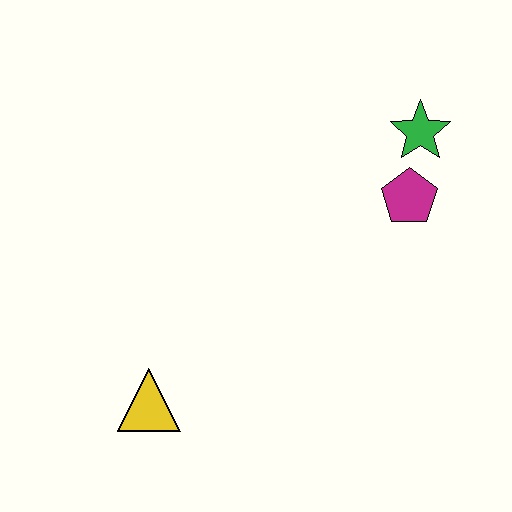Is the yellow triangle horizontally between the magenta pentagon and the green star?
No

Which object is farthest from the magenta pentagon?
The yellow triangle is farthest from the magenta pentagon.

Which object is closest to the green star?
The magenta pentagon is closest to the green star.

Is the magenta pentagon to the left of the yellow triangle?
No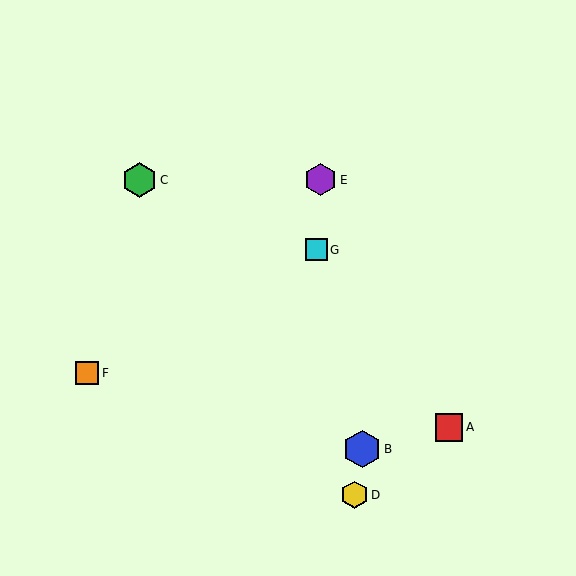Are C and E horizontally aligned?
Yes, both are at y≈180.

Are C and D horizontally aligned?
No, C is at y≈180 and D is at y≈495.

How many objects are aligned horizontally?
2 objects (C, E) are aligned horizontally.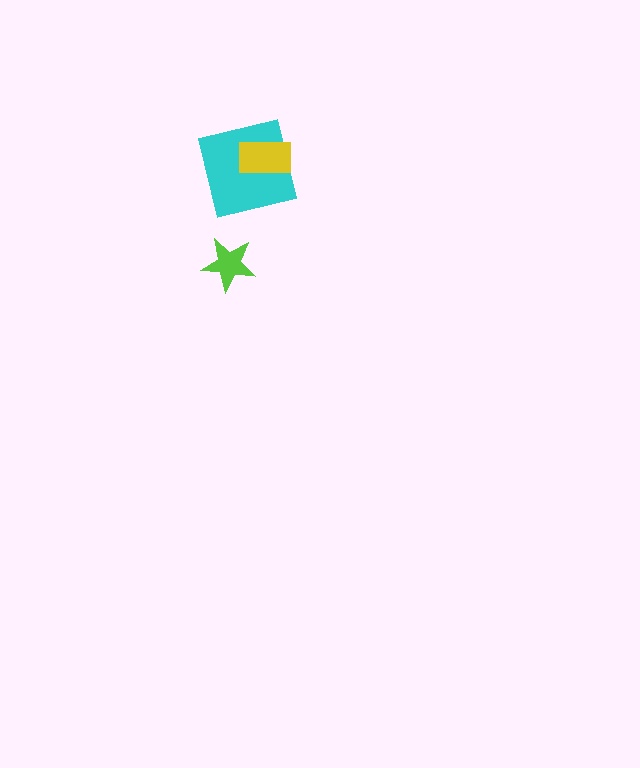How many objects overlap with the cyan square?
1 object overlaps with the cyan square.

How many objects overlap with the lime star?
0 objects overlap with the lime star.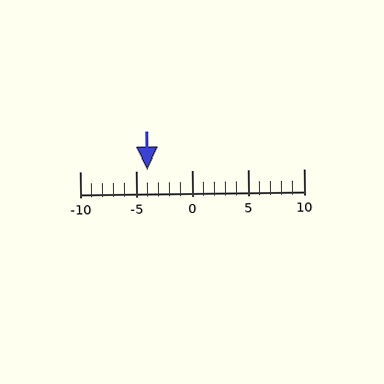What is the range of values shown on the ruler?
The ruler shows values from -10 to 10.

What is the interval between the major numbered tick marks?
The major tick marks are spaced 5 units apart.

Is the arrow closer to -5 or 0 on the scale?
The arrow is closer to -5.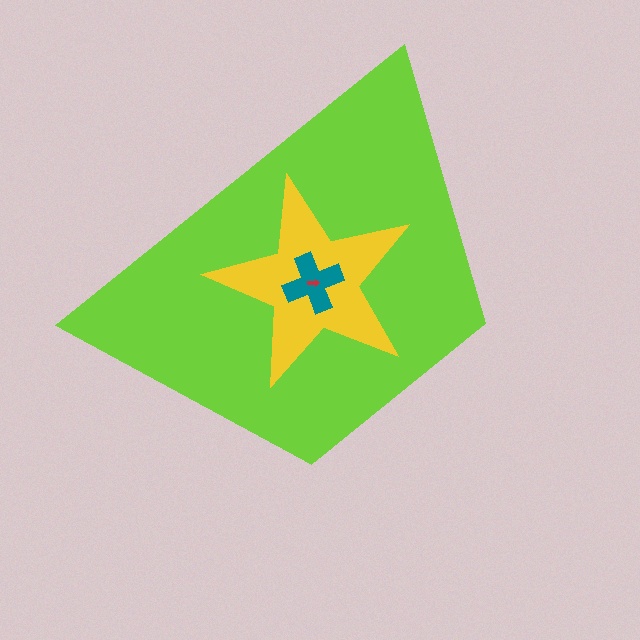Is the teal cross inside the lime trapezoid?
Yes.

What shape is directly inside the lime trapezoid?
The yellow star.